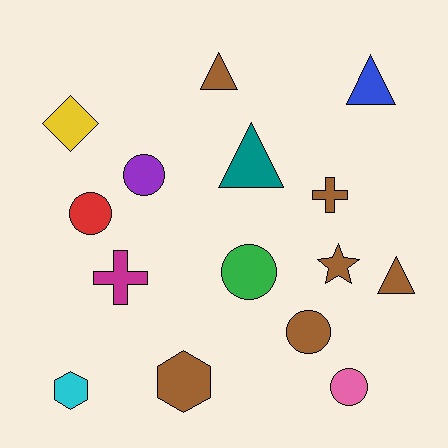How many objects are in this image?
There are 15 objects.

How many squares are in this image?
There are no squares.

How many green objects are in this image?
There is 1 green object.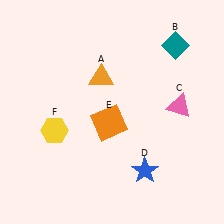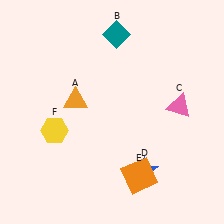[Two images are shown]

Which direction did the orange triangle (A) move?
The orange triangle (A) moved left.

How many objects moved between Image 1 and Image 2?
3 objects moved between the two images.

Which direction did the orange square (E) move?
The orange square (E) moved down.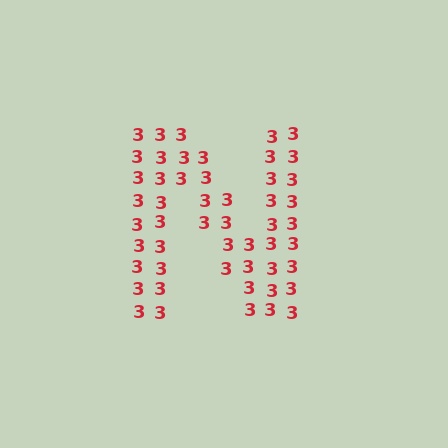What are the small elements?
The small elements are digit 3's.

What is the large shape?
The large shape is the letter N.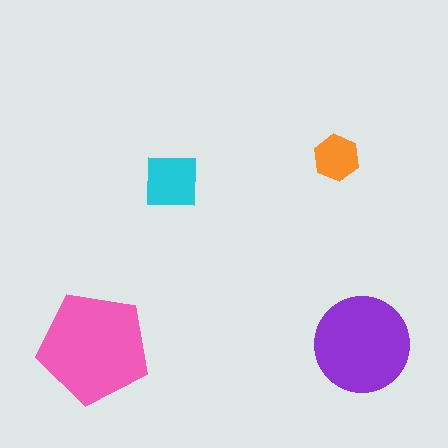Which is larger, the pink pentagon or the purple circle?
The pink pentagon.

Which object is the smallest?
The orange hexagon.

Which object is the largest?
The pink pentagon.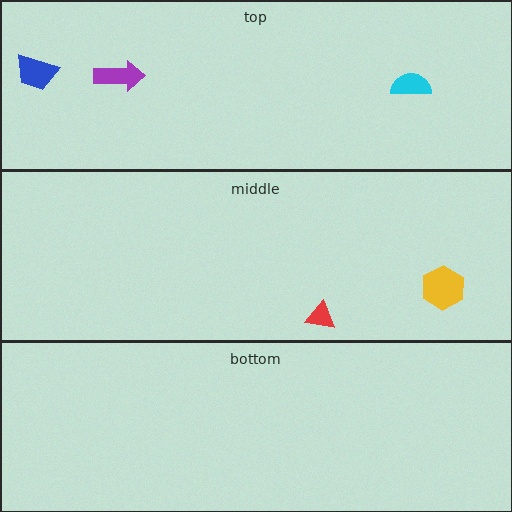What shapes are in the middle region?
The red triangle, the yellow hexagon.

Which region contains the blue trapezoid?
The top region.